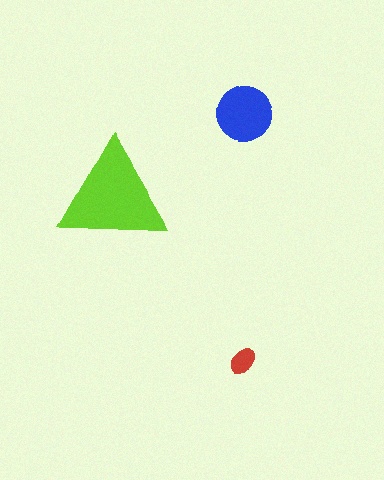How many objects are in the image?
There are 3 objects in the image.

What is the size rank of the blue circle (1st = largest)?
2nd.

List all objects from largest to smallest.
The lime triangle, the blue circle, the red ellipse.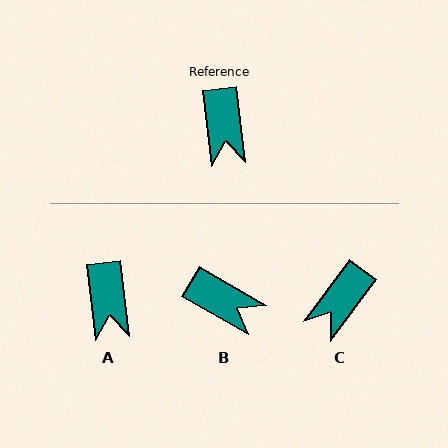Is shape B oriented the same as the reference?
No, it is off by about 53 degrees.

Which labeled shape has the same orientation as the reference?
A.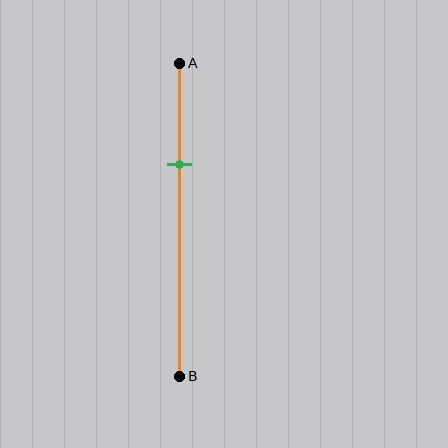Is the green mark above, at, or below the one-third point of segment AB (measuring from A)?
The green mark is approximately at the one-third point of segment AB.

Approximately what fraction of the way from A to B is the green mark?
The green mark is approximately 30% of the way from A to B.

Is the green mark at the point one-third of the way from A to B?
Yes, the mark is approximately at the one-third point.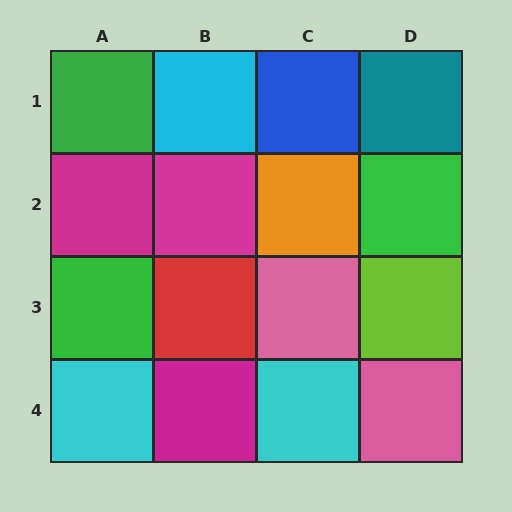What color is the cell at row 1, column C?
Blue.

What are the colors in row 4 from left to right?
Cyan, magenta, cyan, pink.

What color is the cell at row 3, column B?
Red.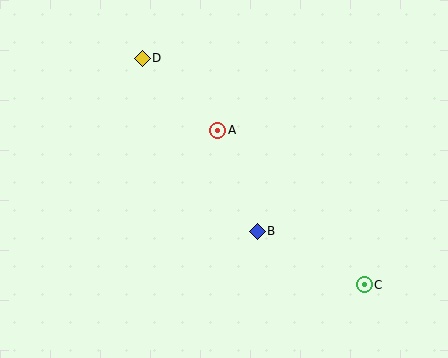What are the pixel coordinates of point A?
Point A is at (218, 130).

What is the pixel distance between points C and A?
The distance between C and A is 213 pixels.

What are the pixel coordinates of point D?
Point D is at (142, 58).